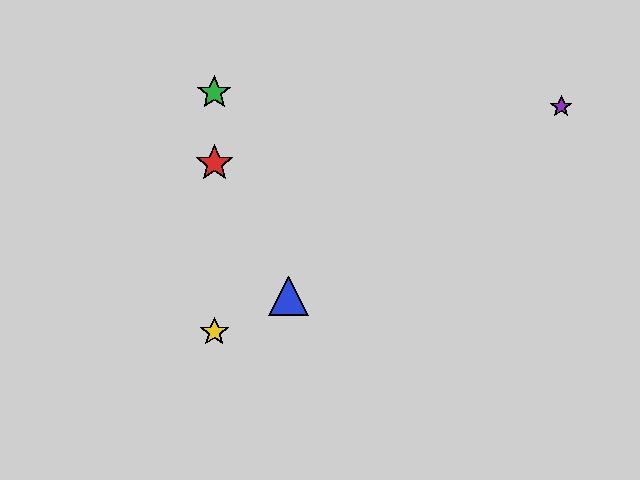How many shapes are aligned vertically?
3 shapes (the red star, the green star, the yellow star) are aligned vertically.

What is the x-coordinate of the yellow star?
The yellow star is at x≈214.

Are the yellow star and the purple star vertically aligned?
No, the yellow star is at x≈214 and the purple star is at x≈561.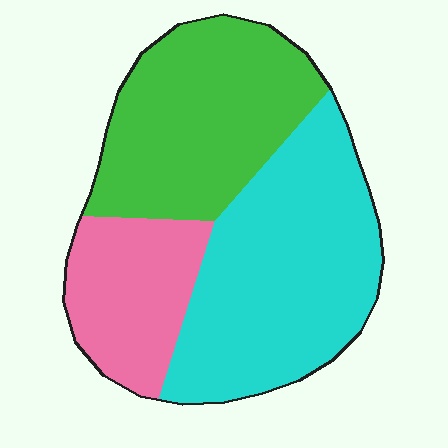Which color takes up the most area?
Cyan, at roughly 45%.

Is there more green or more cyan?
Cyan.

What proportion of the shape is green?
Green takes up about one third (1/3) of the shape.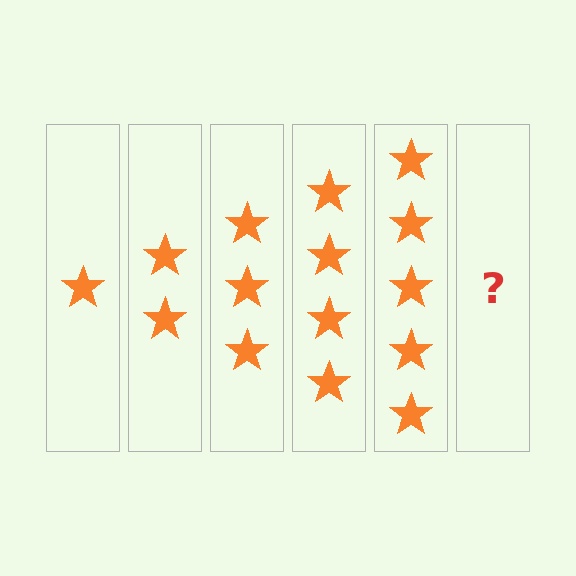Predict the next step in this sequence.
The next step is 6 stars.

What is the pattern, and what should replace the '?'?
The pattern is that each step adds one more star. The '?' should be 6 stars.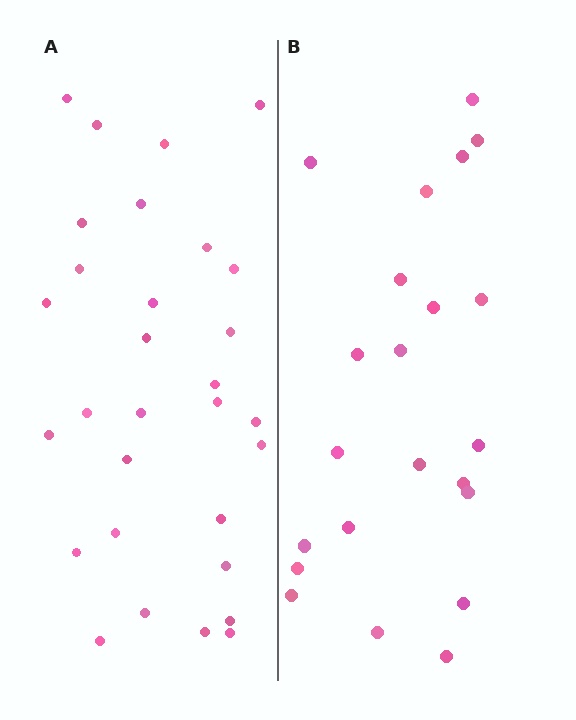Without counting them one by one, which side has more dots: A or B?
Region A (the left region) has more dots.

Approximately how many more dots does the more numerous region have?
Region A has roughly 8 or so more dots than region B.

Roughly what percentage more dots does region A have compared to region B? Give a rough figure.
About 35% more.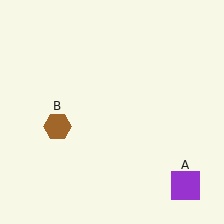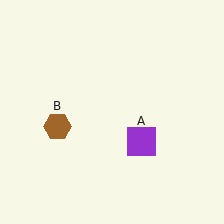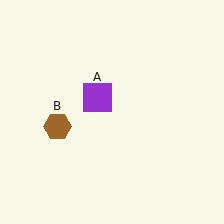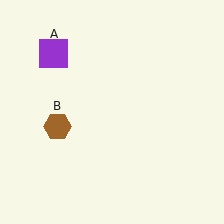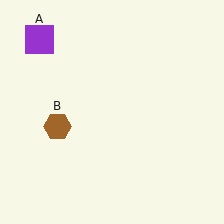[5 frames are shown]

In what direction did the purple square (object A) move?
The purple square (object A) moved up and to the left.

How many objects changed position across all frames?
1 object changed position: purple square (object A).